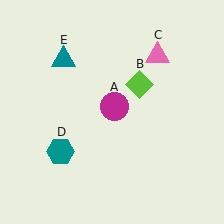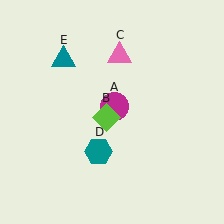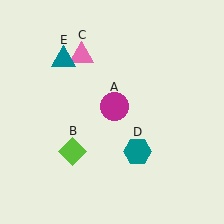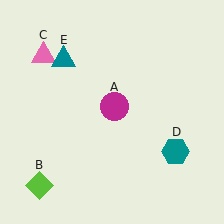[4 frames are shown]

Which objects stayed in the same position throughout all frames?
Magenta circle (object A) and teal triangle (object E) remained stationary.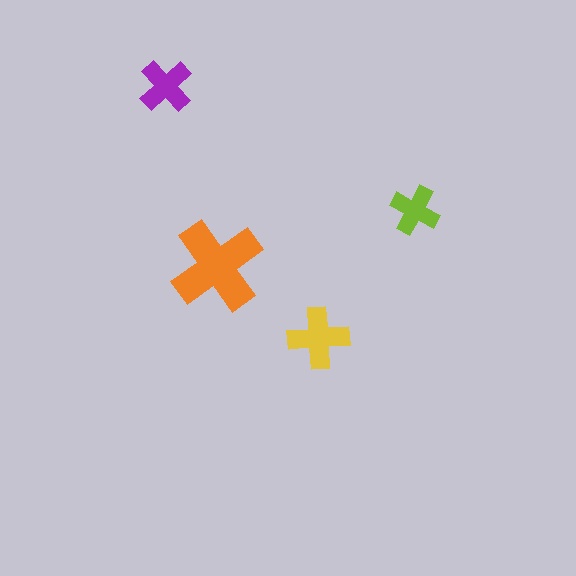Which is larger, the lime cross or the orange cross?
The orange one.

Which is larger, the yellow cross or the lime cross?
The yellow one.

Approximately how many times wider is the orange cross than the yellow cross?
About 1.5 times wider.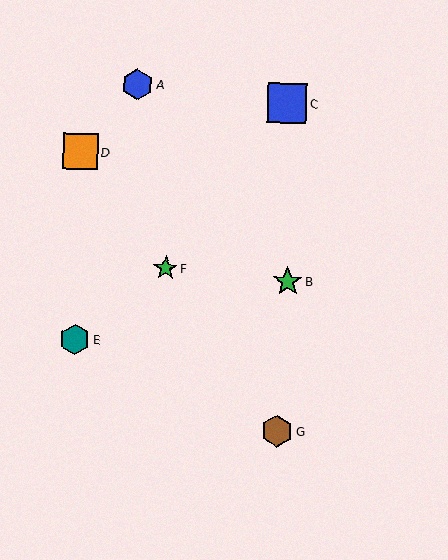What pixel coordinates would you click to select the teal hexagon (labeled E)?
Click at (75, 339) to select the teal hexagon E.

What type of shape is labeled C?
Shape C is a blue square.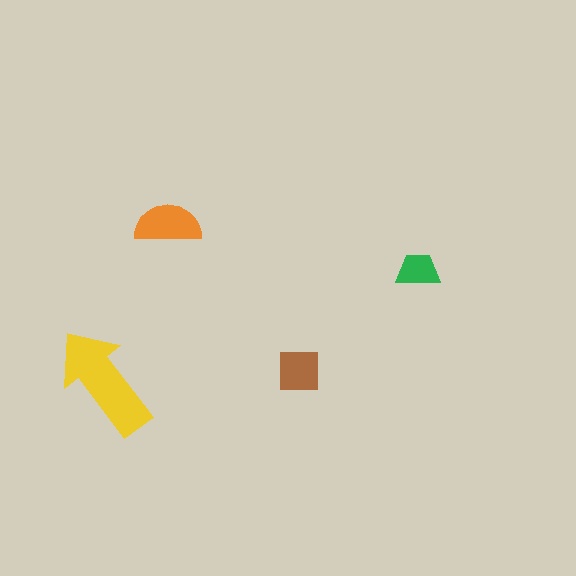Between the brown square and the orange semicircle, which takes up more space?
The orange semicircle.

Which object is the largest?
The yellow arrow.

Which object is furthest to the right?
The green trapezoid is rightmost.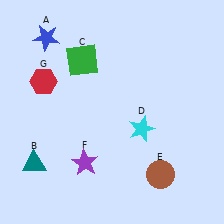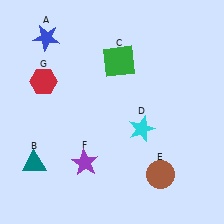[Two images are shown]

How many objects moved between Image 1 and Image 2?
1 object moved between the two images.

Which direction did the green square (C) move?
The green square (C) moved right.